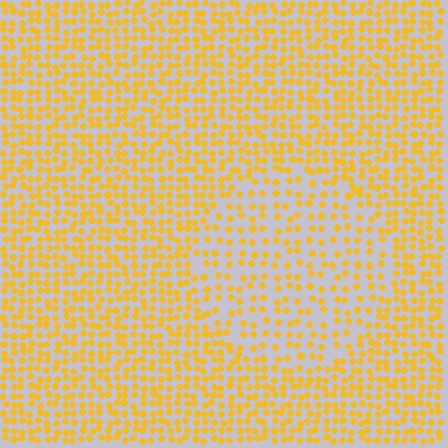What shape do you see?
I see a circle.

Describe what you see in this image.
The image contains small yellow elements arranged at two different densities. A circle-shaped region is visible where the elements are less densely packed than the surrounding area.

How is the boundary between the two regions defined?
The boundary is defined by a change in element density (approximately 1.8x ratio). All elements are the same color, size, and shape.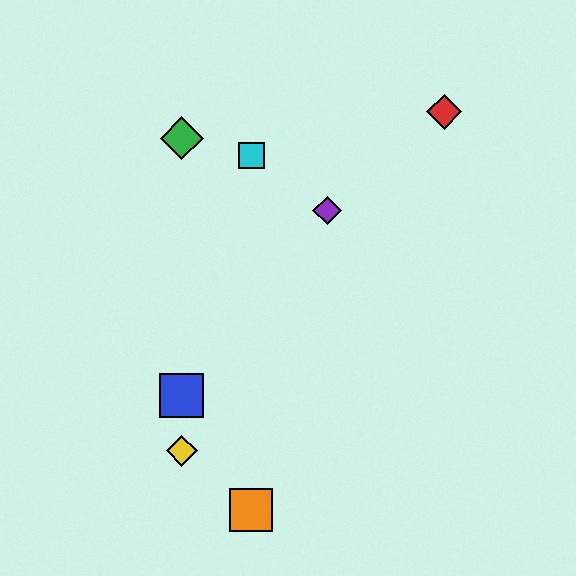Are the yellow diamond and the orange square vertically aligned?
No, the yellow diamond is at x≈182 and the orange square is at x≈251.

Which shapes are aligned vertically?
The blue square, the green diamond, the yellow diamond are aligned vertically.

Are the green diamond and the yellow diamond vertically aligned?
Yes, both are at x≈182.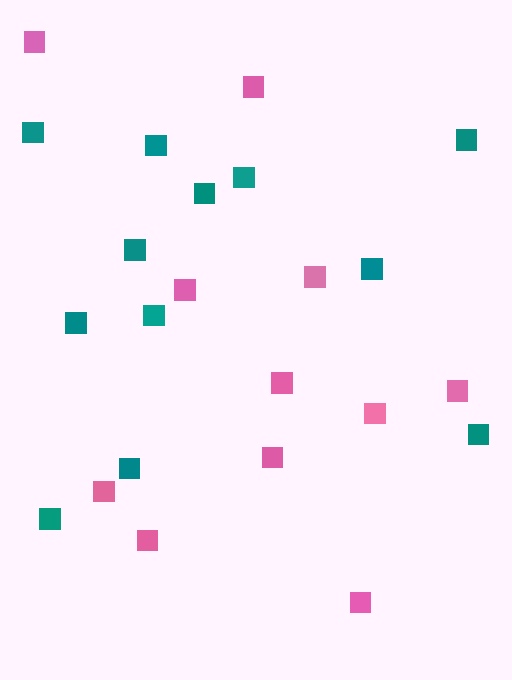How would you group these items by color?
There are 2 groups: one group of pink squares (11) and one group of teal squares (12).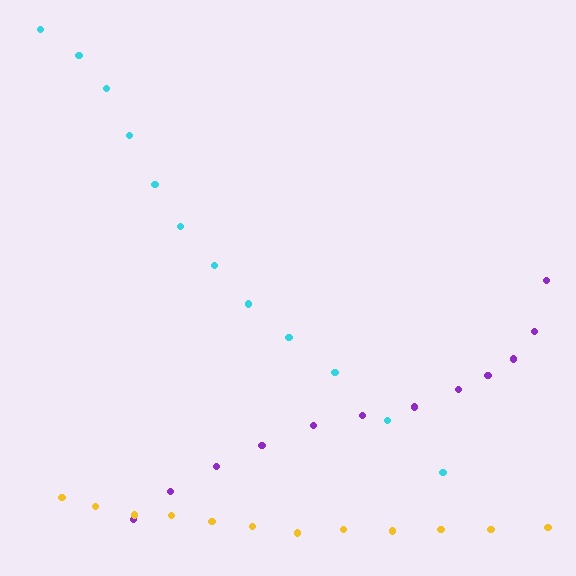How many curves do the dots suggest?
There are 3 distinct paths.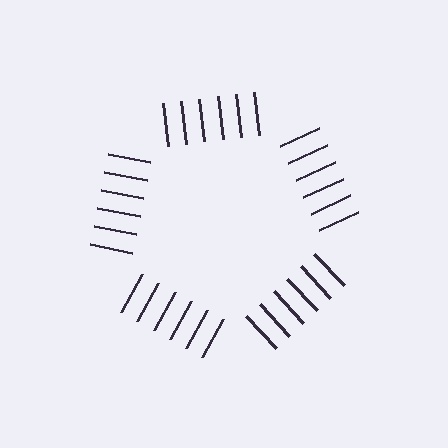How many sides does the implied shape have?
5 sides — the line-ends trace a pentagon.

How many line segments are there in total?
30 — 6 along each of the 5 edges.